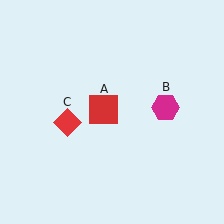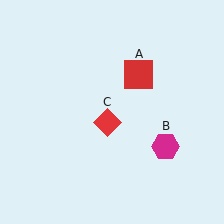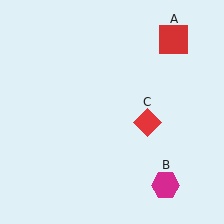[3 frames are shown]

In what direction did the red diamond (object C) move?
The red diamond (object C) moved right.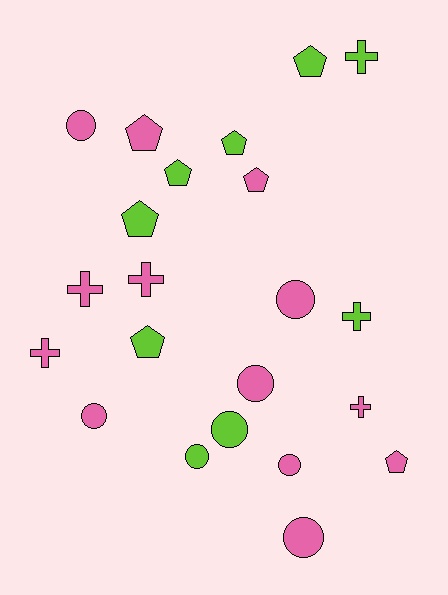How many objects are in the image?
There are 22 objects.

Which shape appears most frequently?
Circle, with 8 objects.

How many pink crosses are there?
There are 4 pink crosses.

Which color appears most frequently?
Pink, with 13 objects.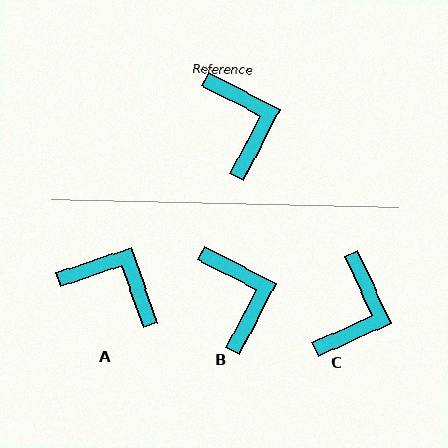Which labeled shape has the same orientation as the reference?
B.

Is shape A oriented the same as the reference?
No, it is off by about 46 degrees.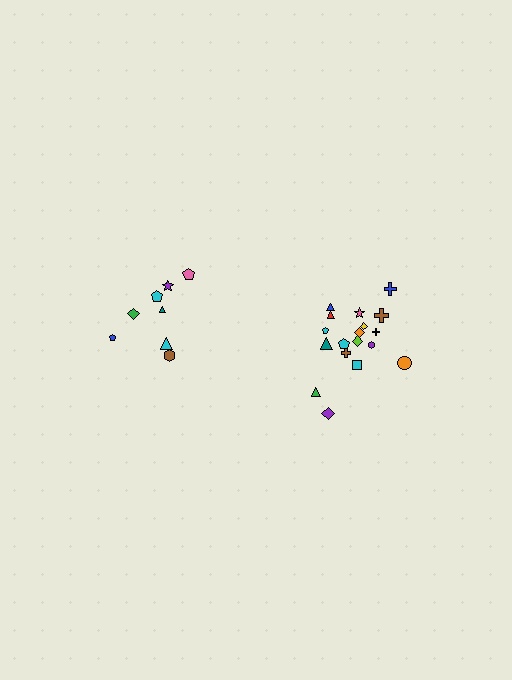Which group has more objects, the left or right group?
The right group.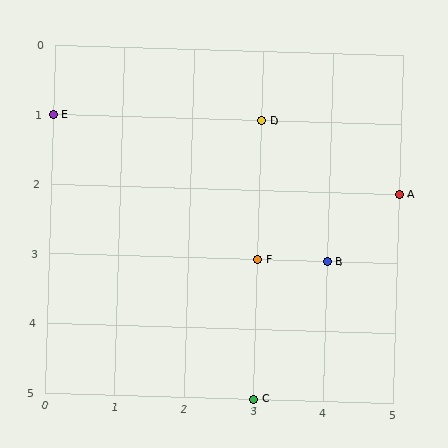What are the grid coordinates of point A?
Point A is at grid coordinates (5, 2).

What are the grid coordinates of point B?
Point B is at grid coordinates (4, 3).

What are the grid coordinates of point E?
Point E is at grid coordinates (0, 1).